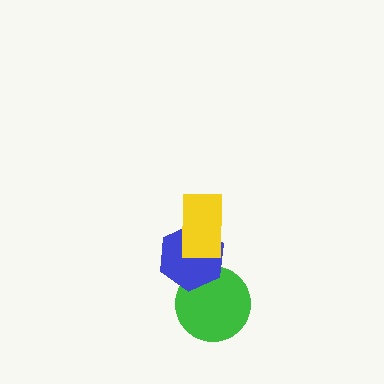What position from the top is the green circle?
The green circle is 3rd from the top.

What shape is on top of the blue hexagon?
The yellow rectangle is on top of the blue hexagon.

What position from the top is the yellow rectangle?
The yellow rectangle is 1st from the top.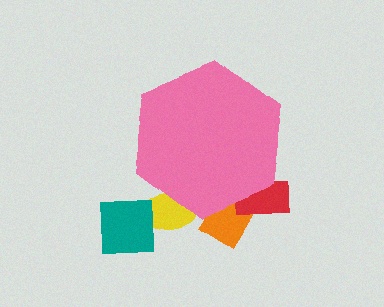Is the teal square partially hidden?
No, the teal square is fully visible.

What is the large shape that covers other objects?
A pink hexagon.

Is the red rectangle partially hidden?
Yes, the red rectangle is partially hidden behind the pink hexagon.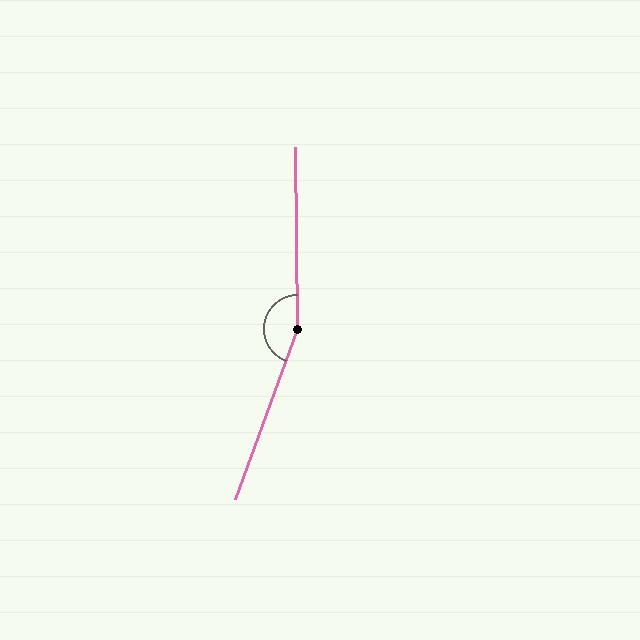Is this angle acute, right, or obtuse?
It is obtuse.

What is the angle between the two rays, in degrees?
Approximately 159 degrees.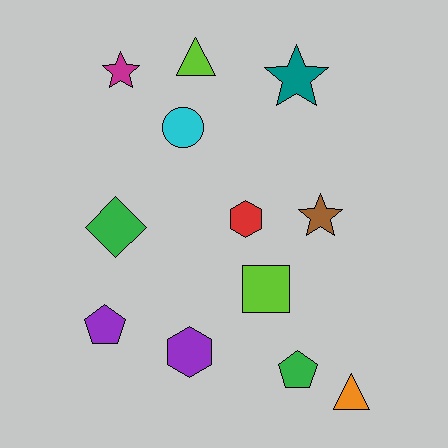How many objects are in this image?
There are 12 objects.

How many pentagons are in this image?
There are 2 pentagons.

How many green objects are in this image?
There are 2 green objects.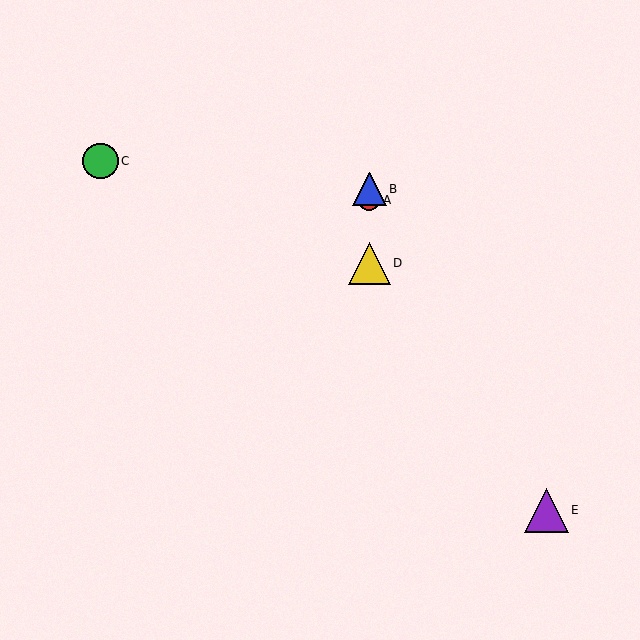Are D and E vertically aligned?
No, D is at x≈369 and E is at x≈546.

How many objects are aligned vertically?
3 objects (A, B, D) are aligned vertically.